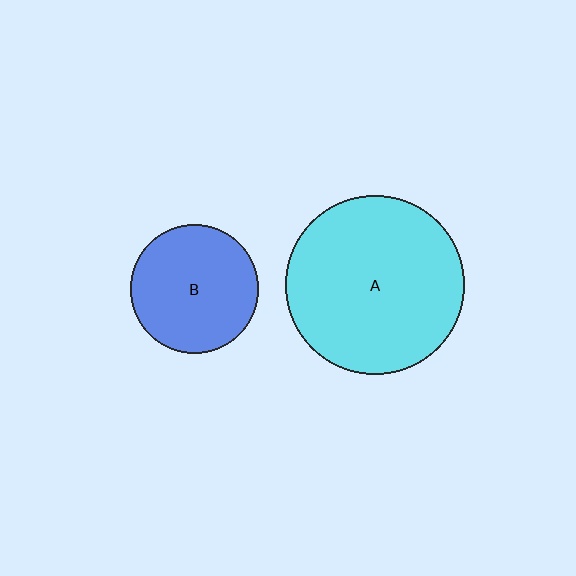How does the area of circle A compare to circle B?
Approximately 1.9 times.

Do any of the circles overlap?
No, none of the circles overlap.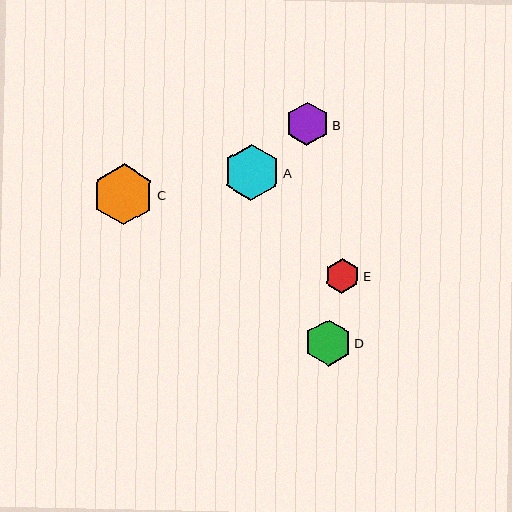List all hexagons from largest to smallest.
From largest to smallest: C, A, D, B, E.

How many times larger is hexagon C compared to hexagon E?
Hexagon C is approximately 1.8 times the size of hexagon E.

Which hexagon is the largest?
Hexagon C is the largest with a size of approximately 61 pixels.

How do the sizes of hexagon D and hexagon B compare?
Hexagon D and hexagon B are approximately the same size.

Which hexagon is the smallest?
Hexagon E is the smallest with a size of approximately 35 pixels.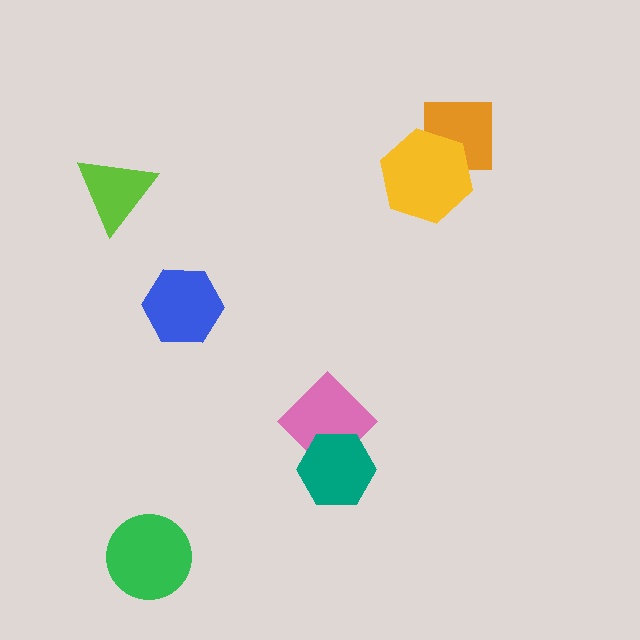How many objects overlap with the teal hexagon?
1 object overlaps with the teal hexagon.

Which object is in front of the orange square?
The yellow hexagon is in front of the orange square.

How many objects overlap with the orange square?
1 object overlaps with the orange square.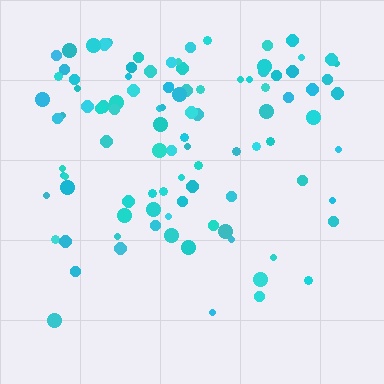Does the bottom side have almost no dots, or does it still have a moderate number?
Still a moderate number, just noticeably fewer than the top.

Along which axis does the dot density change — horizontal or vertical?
Vertical.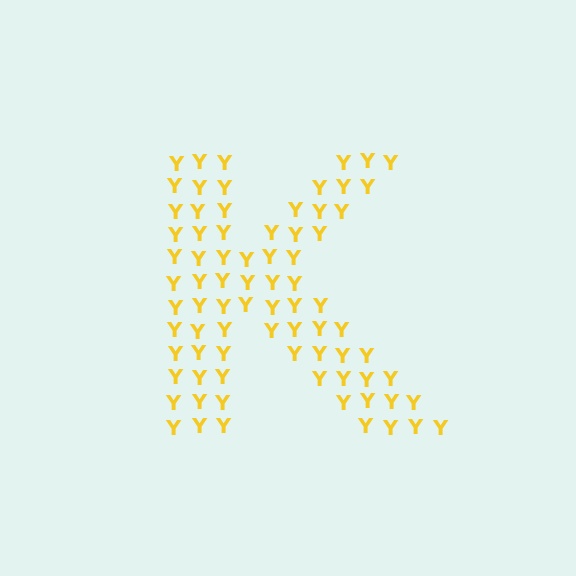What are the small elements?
The small elements are letter Y's.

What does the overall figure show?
The overall figure shows the letter K.